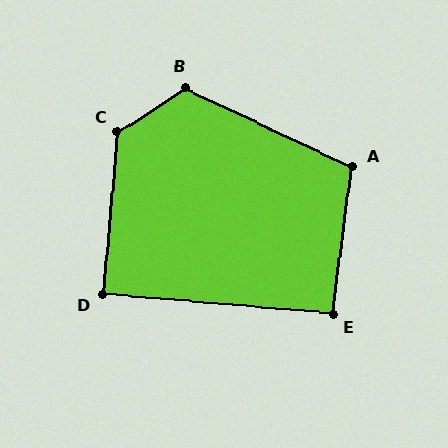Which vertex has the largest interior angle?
C, at approximately 128 degrees.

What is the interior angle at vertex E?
Approximately 93 degrees (approximately right).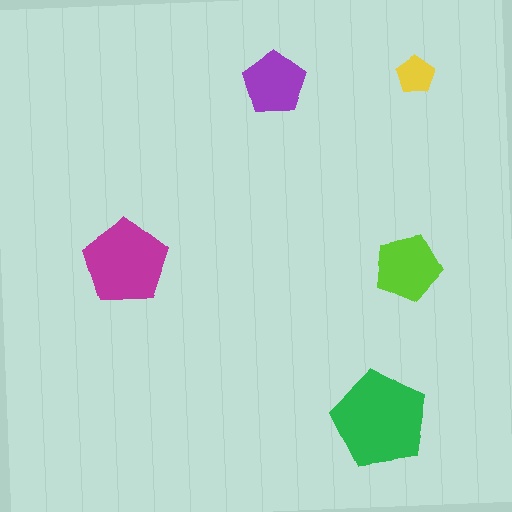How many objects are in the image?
There are 5 objects in the image.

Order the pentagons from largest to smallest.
the green one, the magenta one, the lime one, the purple one, the yellow one.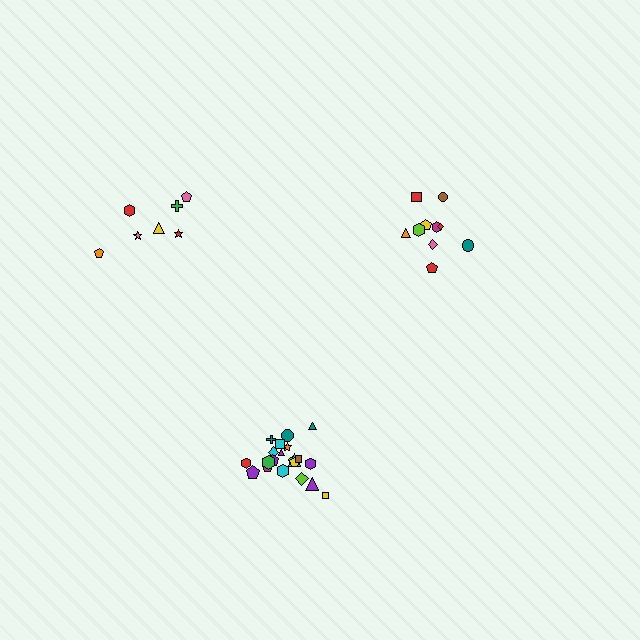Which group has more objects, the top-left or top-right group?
The top-right group.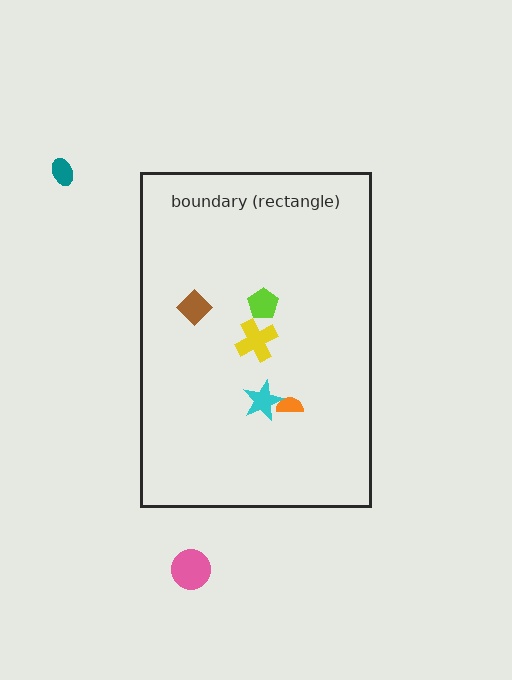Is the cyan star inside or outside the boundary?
Inside.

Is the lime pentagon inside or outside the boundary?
Inside.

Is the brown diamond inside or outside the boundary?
Inside.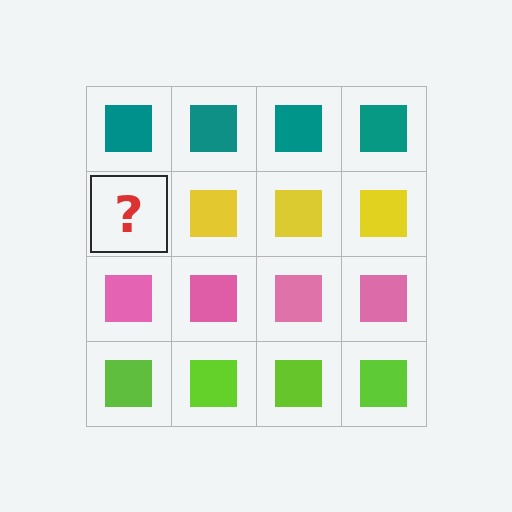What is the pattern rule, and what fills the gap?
The rule is that each row has a consistent color. The gap should be filled with a yellow square.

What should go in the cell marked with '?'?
The missing cell should contain a yellow square.